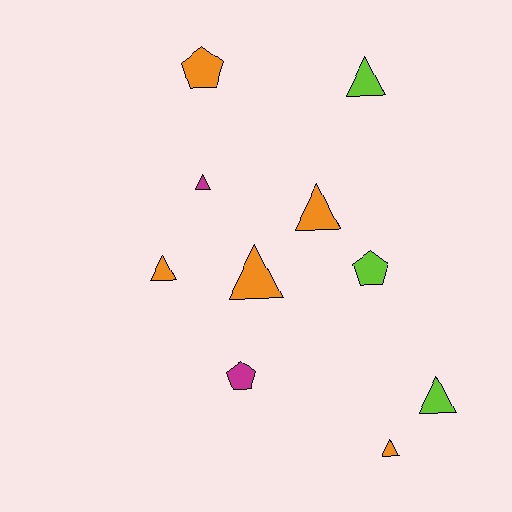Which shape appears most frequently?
Triangle, with 7 objects.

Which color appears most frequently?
Orange, with 5 objects.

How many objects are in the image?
There are 10 objects.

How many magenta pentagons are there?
There is 1 magenta pentagon.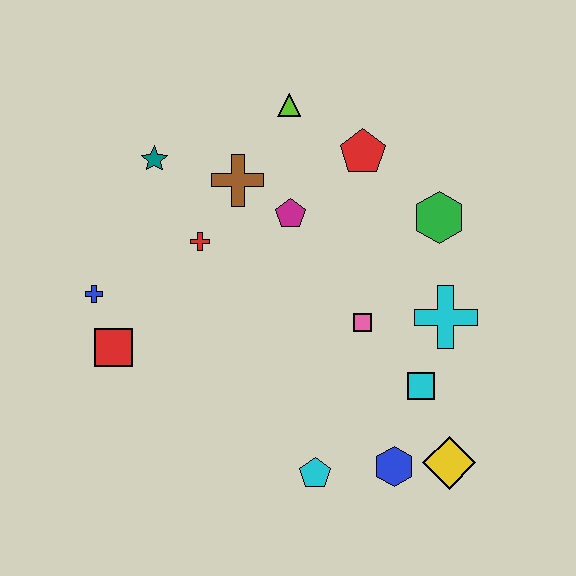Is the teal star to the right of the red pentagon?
No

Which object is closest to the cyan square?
The cyan cross is closest to the cyan square.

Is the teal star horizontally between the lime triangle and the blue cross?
Yes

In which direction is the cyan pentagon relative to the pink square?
The cyan pentagon is below the pink square.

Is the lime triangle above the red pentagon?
Yes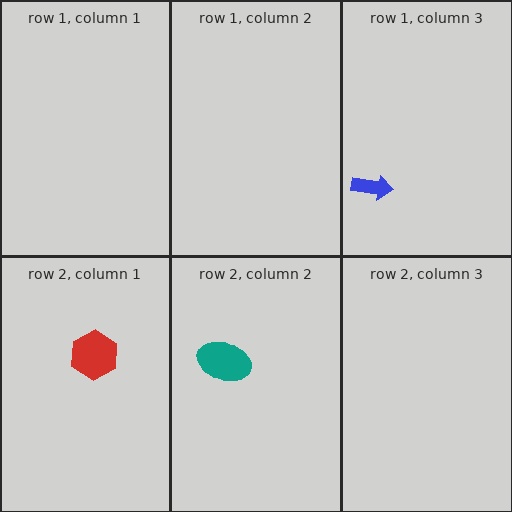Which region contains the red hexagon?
The row 2, column 1 region.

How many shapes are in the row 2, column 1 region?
1.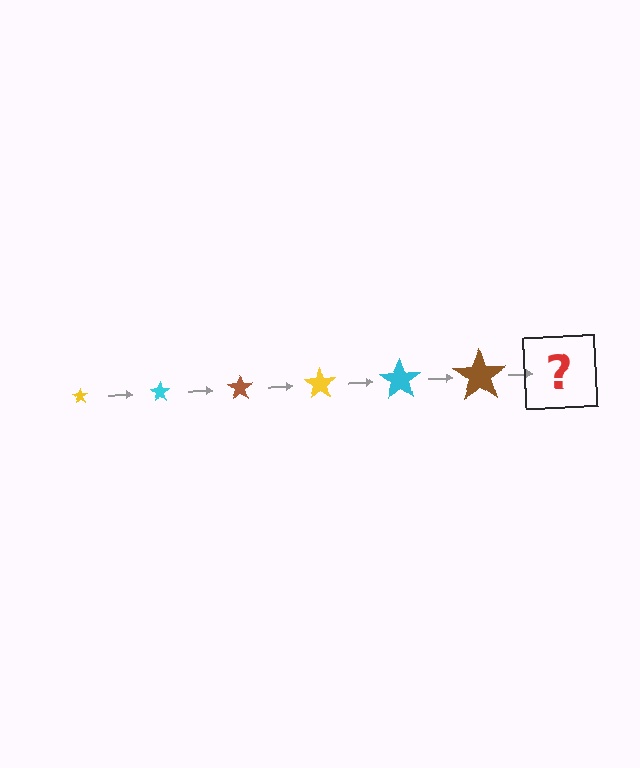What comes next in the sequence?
The next element should be a yellow star, larger than the previous one.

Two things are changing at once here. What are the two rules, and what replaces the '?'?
The two rules are that the star grows larger each step and the color cycles through yellow, cyan, and brown. The '?' should be a yellow star, larger than the previous one.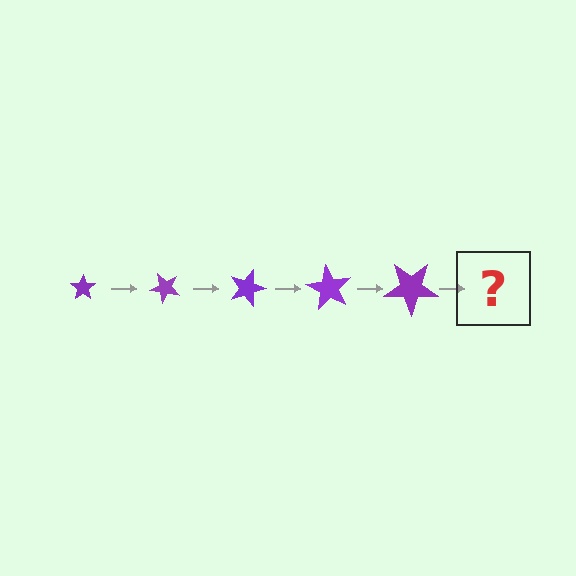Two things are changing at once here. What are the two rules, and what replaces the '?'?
The two rules are that the star grows larger each step and it rotates 45 degrees each step. The '?' should be a star, larger than the previous one and rotated 225 degrees from the start.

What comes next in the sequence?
The next element should be a star, larger than the previous one and rotated 225 degrees from the start.